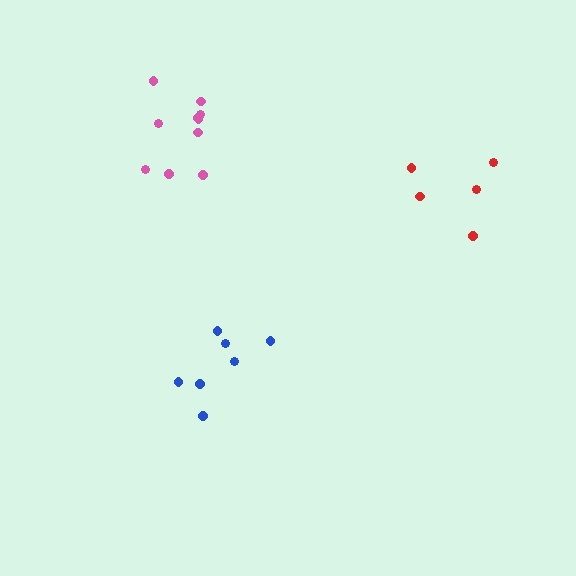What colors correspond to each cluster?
The clusters are colored: red, blue, pink.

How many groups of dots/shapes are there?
There are 3 groups.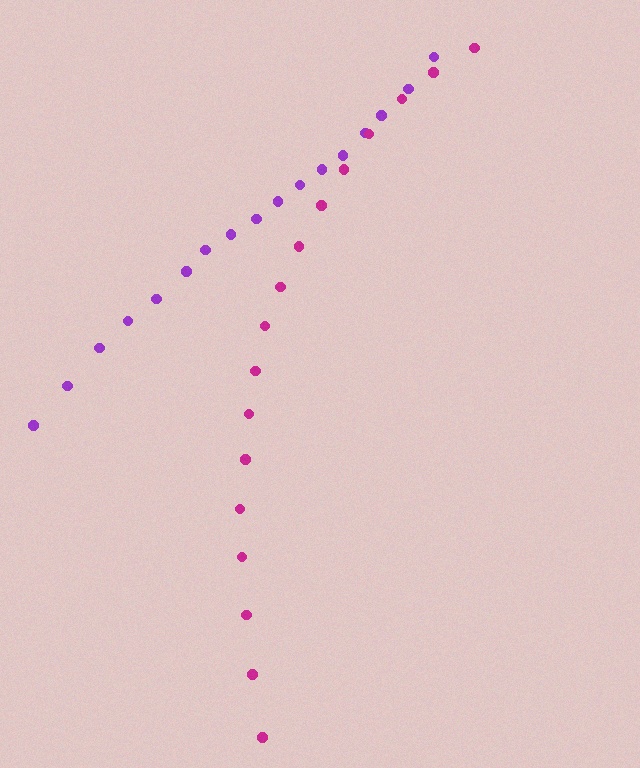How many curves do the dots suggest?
There are 2 distinct paths.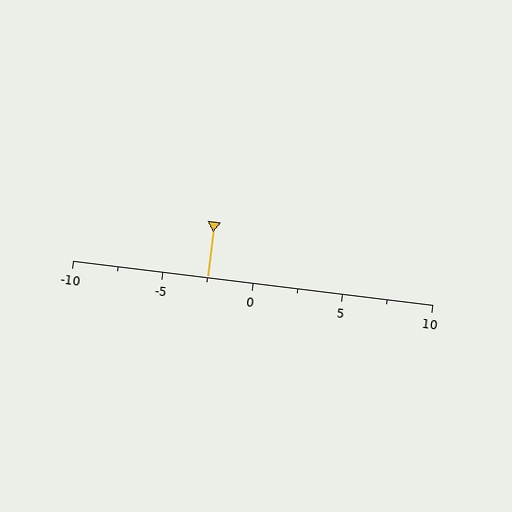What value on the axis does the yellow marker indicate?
The marker indicates approximately -2.5.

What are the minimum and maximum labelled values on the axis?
The axis runs from -10 to 10.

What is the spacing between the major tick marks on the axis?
The major ticks are spaced 5 apart.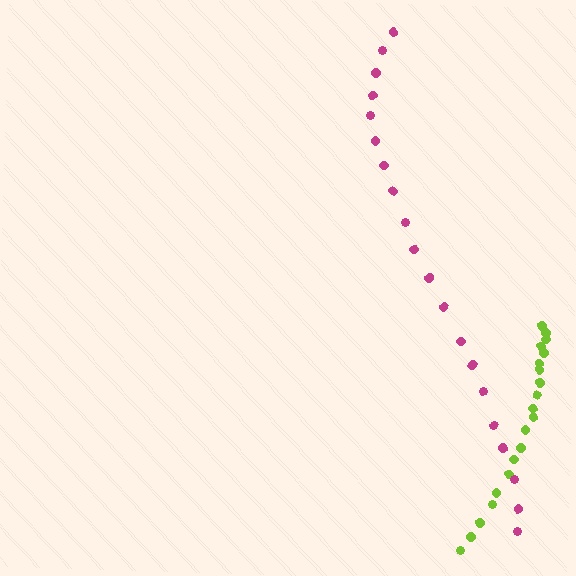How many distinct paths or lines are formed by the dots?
There are 2 distinct paths.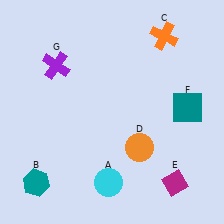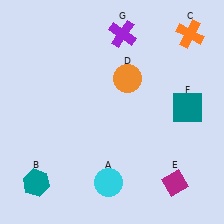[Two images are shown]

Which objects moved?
The objects that moved are: the orange cross (C), the orange circle (D), the purple cross (G).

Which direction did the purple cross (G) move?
The purple cross (G) moved right.